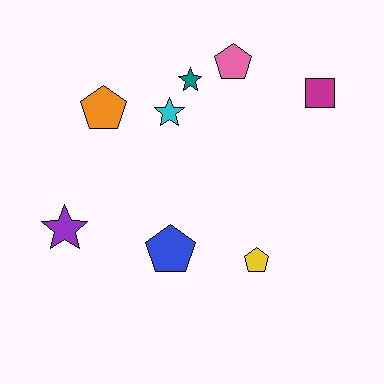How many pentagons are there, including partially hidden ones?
There are 4 pentagons.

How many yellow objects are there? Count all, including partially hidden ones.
There is 1 yellow object.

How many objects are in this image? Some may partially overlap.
There are 8 objects.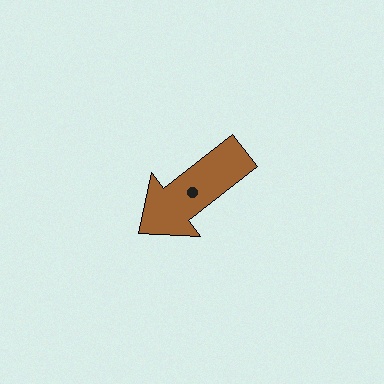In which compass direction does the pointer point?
Southwest.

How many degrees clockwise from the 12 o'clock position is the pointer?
Approximately 232 degrees.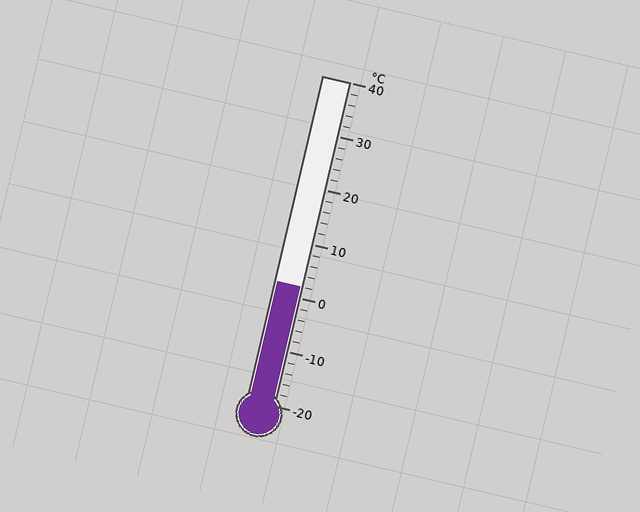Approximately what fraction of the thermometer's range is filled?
The thermometer is filled to approximately 35% of its range.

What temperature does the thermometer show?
The thermometer shows approximately 2°C.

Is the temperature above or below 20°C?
The temperature is below 20°C.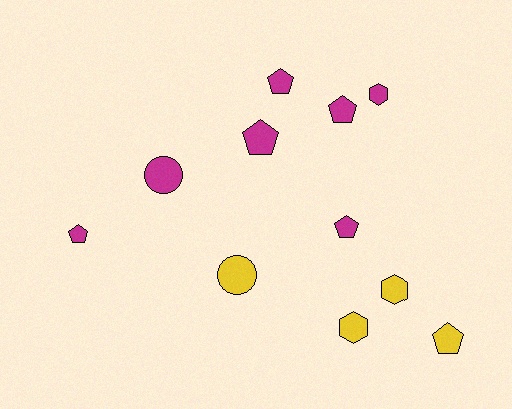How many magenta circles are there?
There is 1 magenta circle.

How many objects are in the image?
There are 11 objects.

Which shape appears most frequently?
Pentagon, with 6 objects.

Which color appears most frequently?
Magenta, with 7 objects.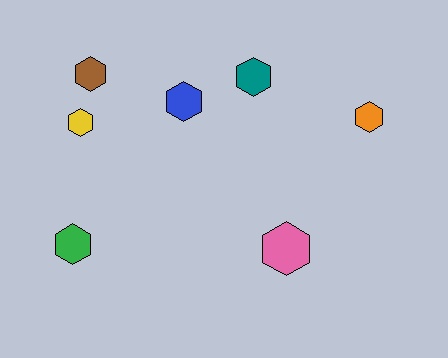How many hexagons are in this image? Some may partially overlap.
There are 7 hexagons.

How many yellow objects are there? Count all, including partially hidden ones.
There is 1 yellow object.